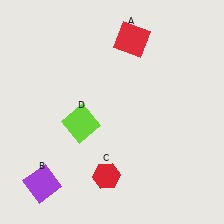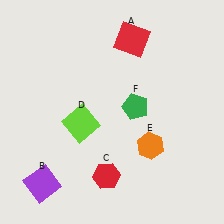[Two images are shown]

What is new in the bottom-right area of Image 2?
An orange hexagon (E) was added in the bottom-right area of Image 2.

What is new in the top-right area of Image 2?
A green pentagon (F) was added in the top-right area of Image 2.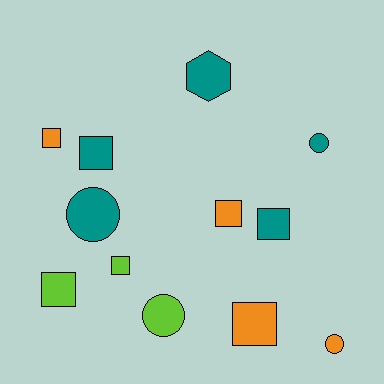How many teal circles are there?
There are 2 teal circles.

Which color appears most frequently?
Teal, with 5 objects.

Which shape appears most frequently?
Square, with 7 objects.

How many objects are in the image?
There are 12 objects.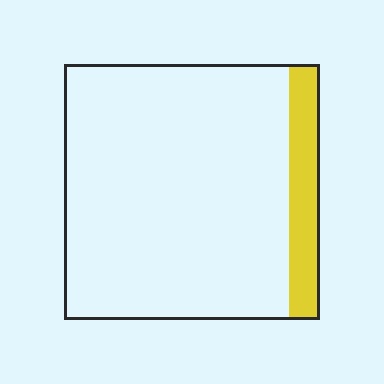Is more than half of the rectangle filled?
No.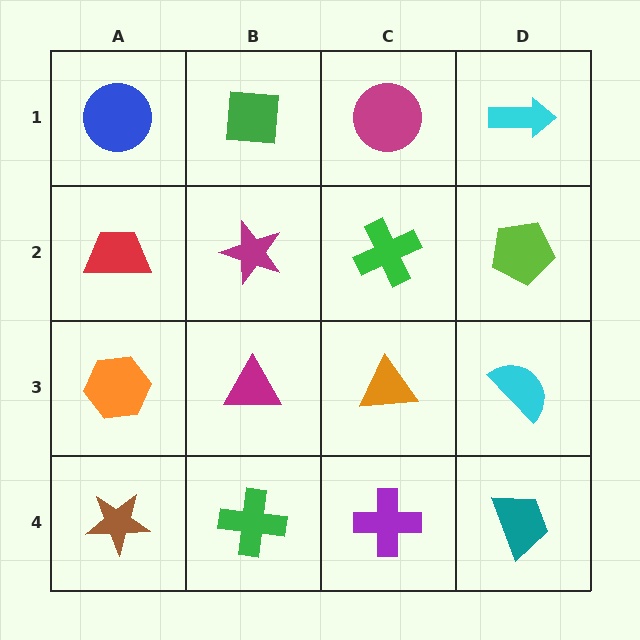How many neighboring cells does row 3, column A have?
3.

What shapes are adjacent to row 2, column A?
A blue circle (row 1, column A), an orange hexagon (row 3, column A), a magenta star (row 2, column B).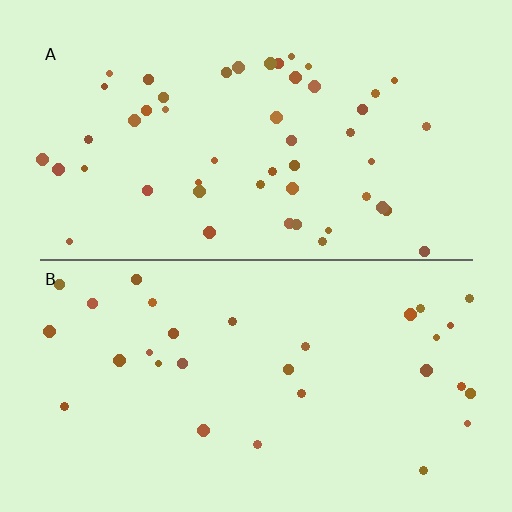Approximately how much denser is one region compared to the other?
Approximately 1.6× — region A over region B.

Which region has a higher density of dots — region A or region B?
A (the top).